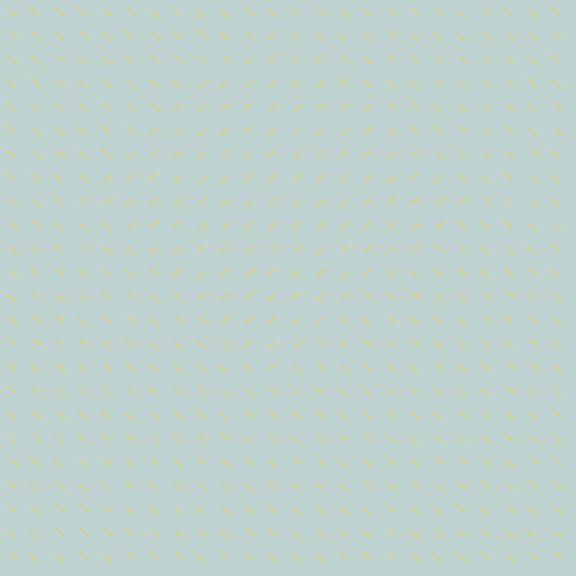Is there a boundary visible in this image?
Yes, there is a texture boundary formed by a change in line orientation.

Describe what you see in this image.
The image is filled with small yellow line segments. A diamond region in the image has lines oriented differently from the surrounding lines, creating a visible texture boundary.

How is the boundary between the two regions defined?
The boundary is defined purely by a change in line orientation (approximately 75 degrees difference). All lines are the same color and thickness.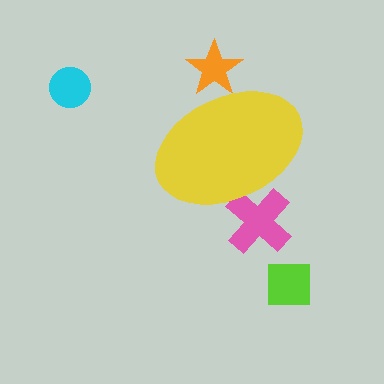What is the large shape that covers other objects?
A yellow ellipse.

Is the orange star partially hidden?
Yes, the orange star is partially hidden behind the yellow ellipse.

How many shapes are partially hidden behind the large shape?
2 shapes are partially hidden.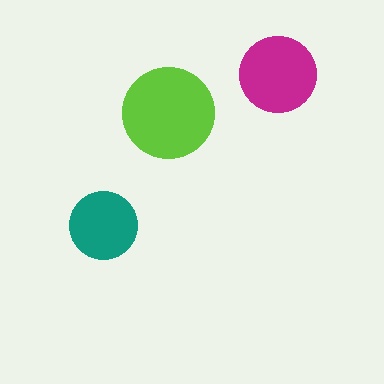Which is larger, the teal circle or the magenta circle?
The magenta one.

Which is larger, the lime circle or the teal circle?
The lime one.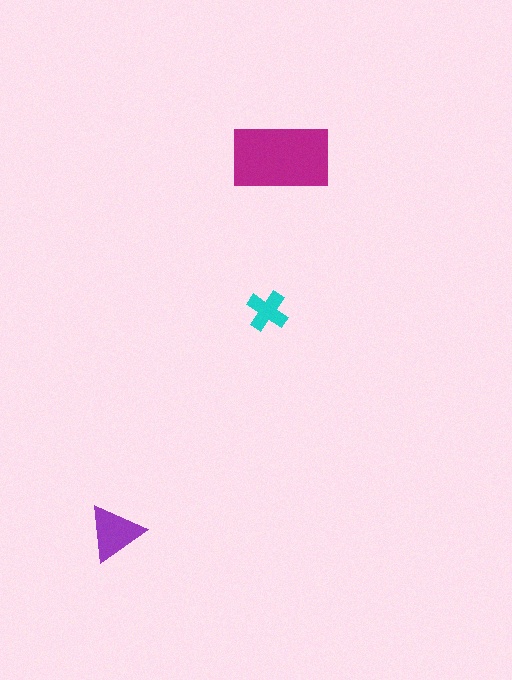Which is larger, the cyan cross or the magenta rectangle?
The magenta rectangle.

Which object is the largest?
The magenta rectangle.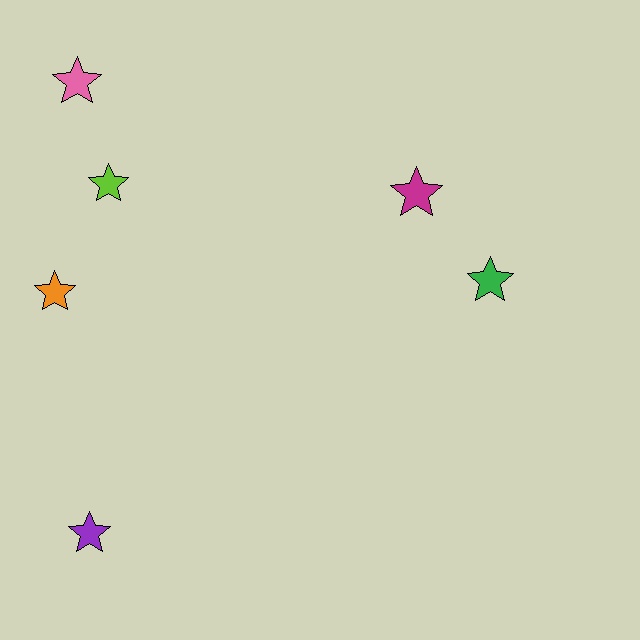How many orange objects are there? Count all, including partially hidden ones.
There is 1 orange object.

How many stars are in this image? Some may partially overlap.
There are 6 stars.